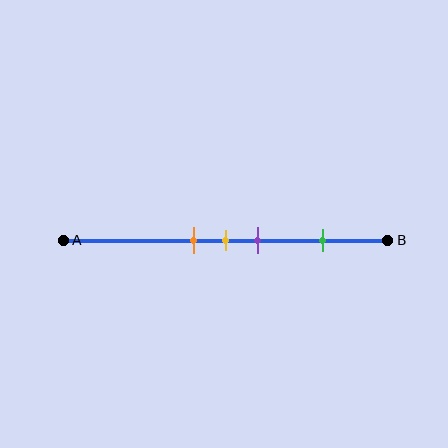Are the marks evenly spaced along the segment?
No, the marks are not evenly spaced.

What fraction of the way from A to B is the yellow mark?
The yellow mark is approximately 50% (0.5) of the way from A to B.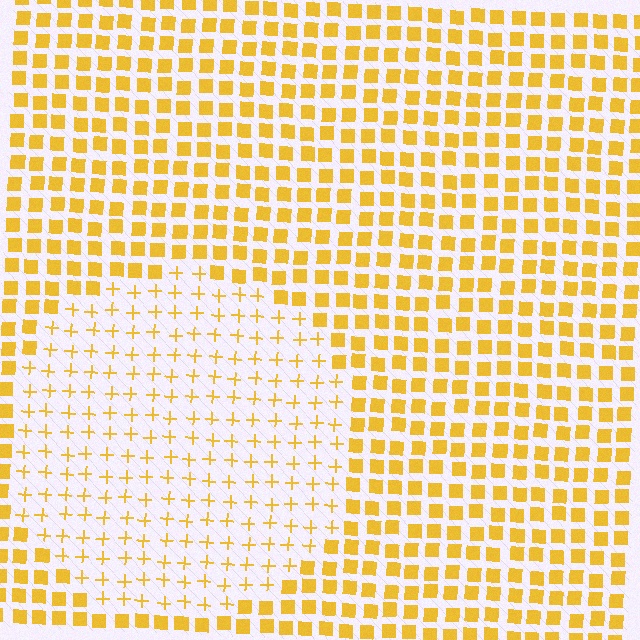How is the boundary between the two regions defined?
The boundary is defined by a change in element shape: plus signs inside vs. squares outside. All elements share the same color and spacing.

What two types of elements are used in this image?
The image uses plus signs inside the circle region and squares outside it.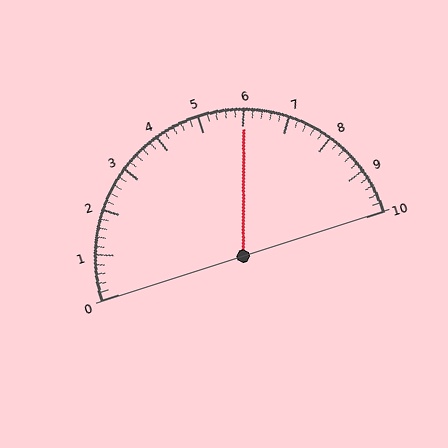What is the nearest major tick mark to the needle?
The nearest major tick mark is 6.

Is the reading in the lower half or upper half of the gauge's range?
The reading is in the upper half of the range (0 to 10).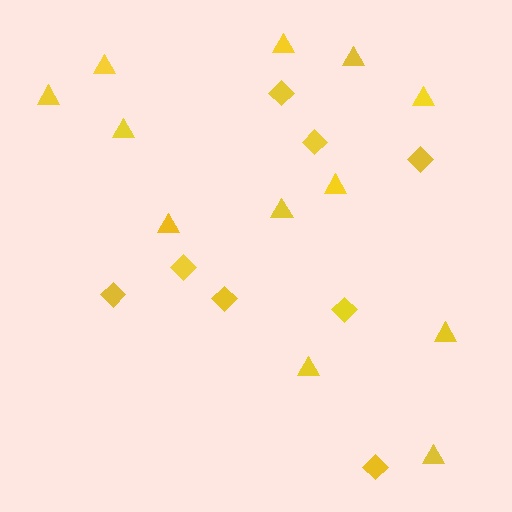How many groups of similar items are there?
There are 2 groups: one group of diamonds (8) and one group of triangles (12).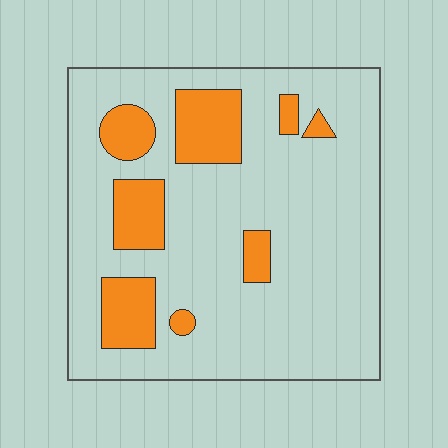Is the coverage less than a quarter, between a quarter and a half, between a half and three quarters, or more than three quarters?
Less than a quarter.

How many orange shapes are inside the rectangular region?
8.